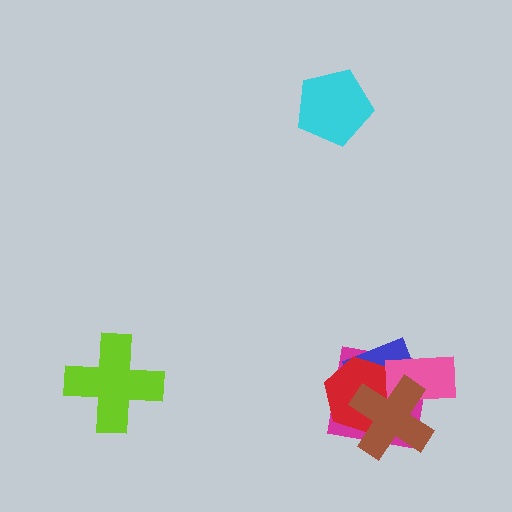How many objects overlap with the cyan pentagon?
0 objects overlap with the cyan pentagon.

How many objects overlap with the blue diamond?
4 objects overlap with the blue diamond.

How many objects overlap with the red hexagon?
4 objects overlap with the red hexagon.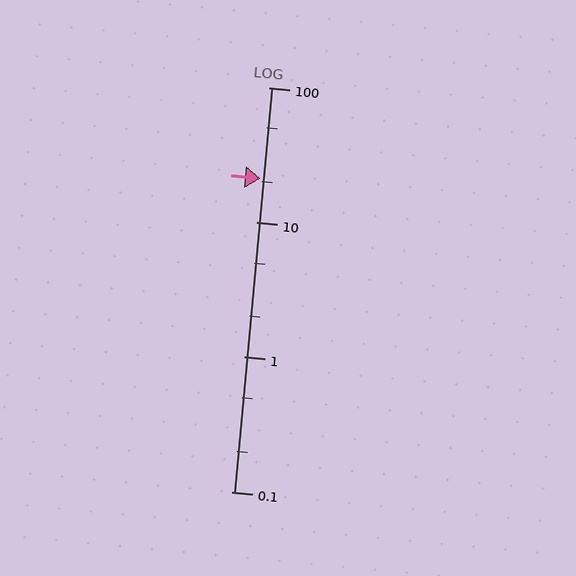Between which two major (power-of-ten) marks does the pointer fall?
The pointer is between 10 and 100.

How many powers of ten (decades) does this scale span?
The scale spans 3 decades, from 0.1 to 100.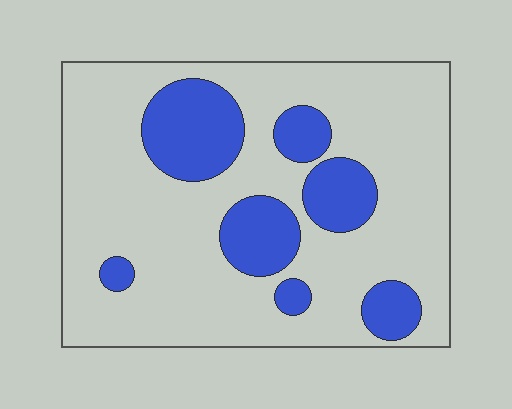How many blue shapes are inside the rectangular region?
7.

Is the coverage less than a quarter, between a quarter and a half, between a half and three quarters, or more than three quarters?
Less than a quarter.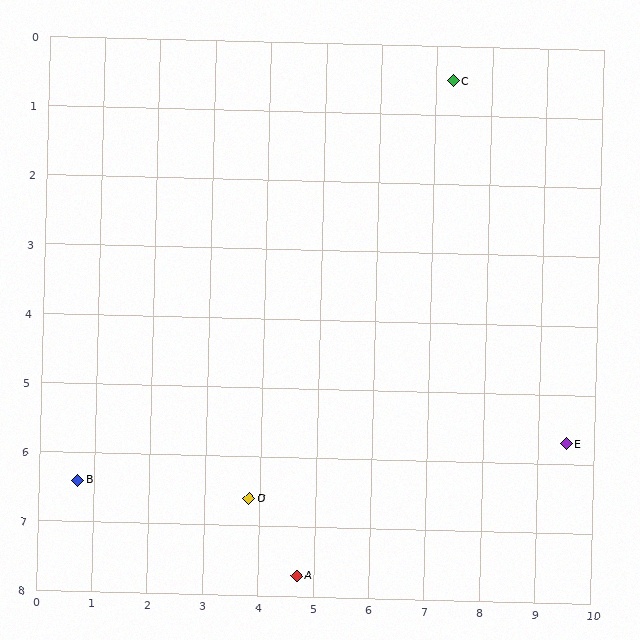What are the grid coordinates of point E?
Point E is at approximately (9.5, 5.7).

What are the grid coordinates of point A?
Point A is at approximately (4.7, 7.7).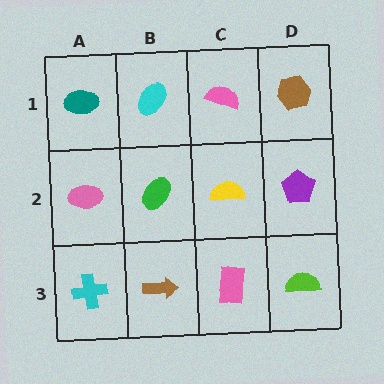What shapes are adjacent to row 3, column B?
A green ellipse (row 2, column B), a cyan cross (row 3, column A), a pink rectangle (row 3, column C).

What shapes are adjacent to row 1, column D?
A purple pentagon (row 2, column D), a pink semicircle (row 1, column C).